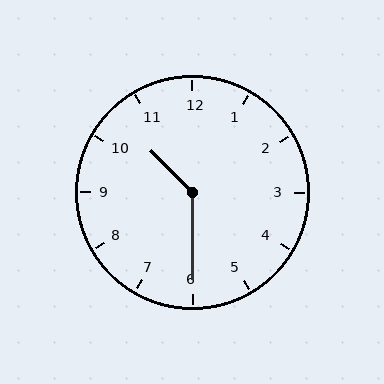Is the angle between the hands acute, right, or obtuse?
It is obtuse.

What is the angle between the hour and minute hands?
Approximately 135 degrees.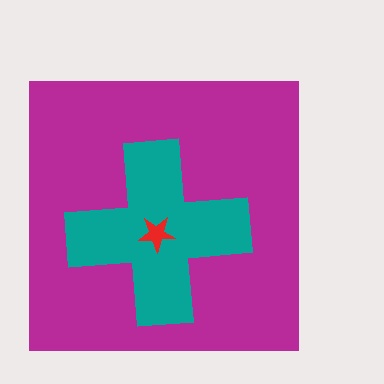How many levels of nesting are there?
3.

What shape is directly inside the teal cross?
The red star.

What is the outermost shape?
The magenta square.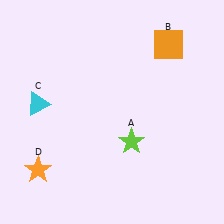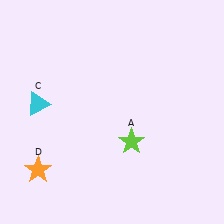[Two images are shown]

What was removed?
The orange square (B) was removed in Image 2.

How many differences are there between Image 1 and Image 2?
There is 1 difference between the two images.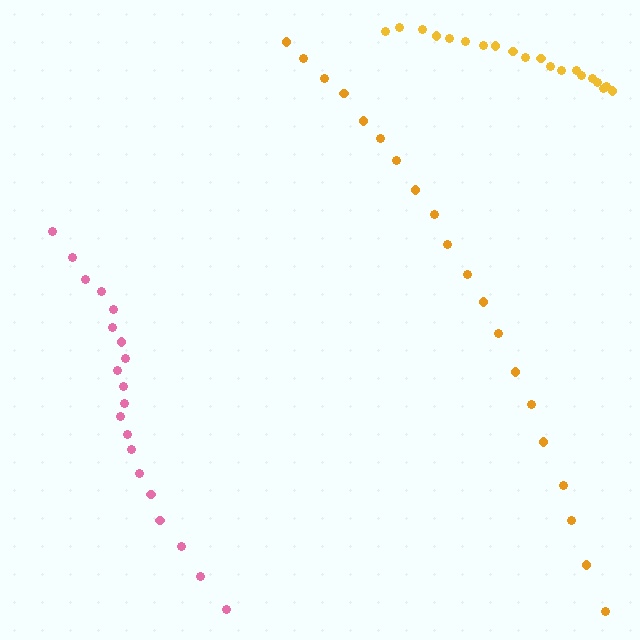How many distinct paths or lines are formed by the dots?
There are 3 distinct paths.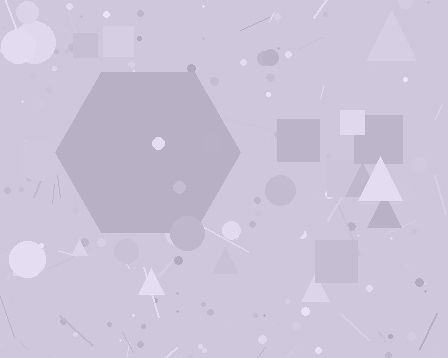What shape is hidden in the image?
A hexagon is hidden in the image.